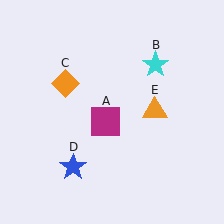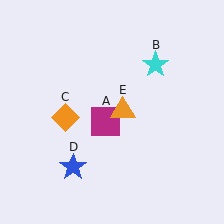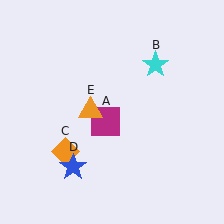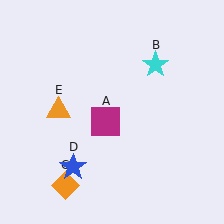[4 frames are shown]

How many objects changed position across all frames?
2 objects changed position: orange diamond (object C), orange triangle (object E).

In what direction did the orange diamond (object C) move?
The orange diamond (object C) moved down.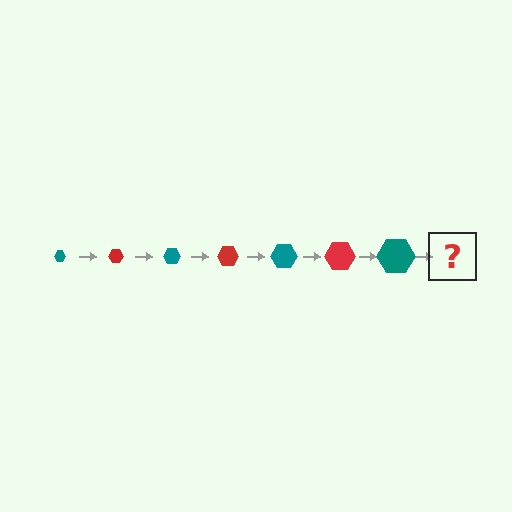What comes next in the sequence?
The next element should be a red hexagon, larger than the previous one.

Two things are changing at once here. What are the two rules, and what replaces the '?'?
The two rules are that the hexagon grows larger each step and the color cycles through teal and red. The '?' should be a red hexagon, larger than the previous one.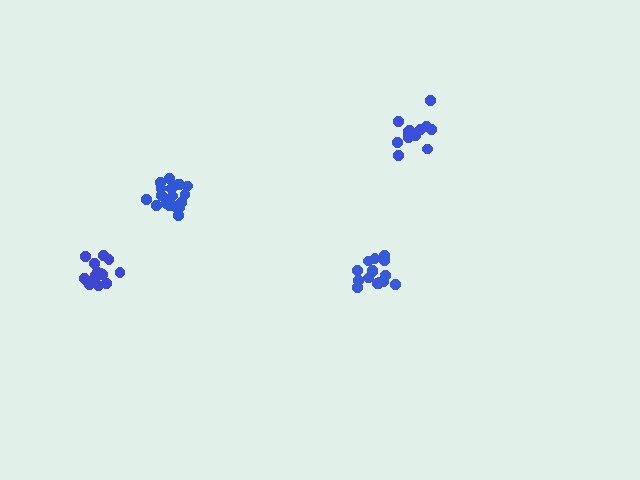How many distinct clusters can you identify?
There are 4 distinct clusters.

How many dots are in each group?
Group 1: 18 dots, Group 2: 13 dots, Group 3: 16 dots, Group 4: 15 dots (62 total).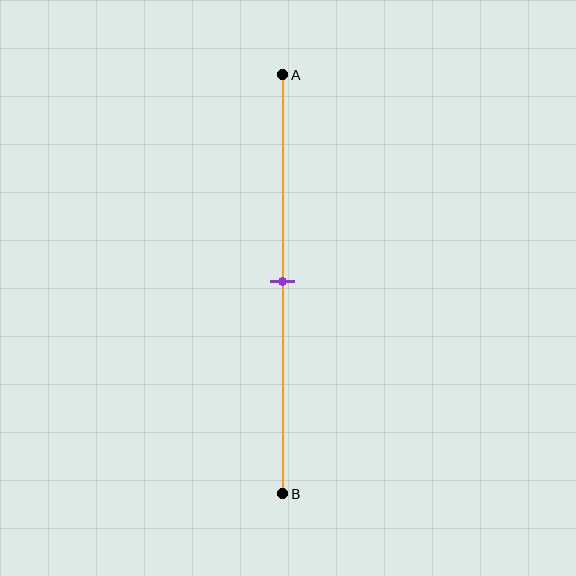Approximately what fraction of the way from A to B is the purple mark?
The purple mark is approximately 50% of the way from A to B.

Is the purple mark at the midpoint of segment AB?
Yes, the mark is approximately at the midpoint.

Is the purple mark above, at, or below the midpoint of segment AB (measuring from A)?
The purple mark is approximately at the midpoint of segment AB.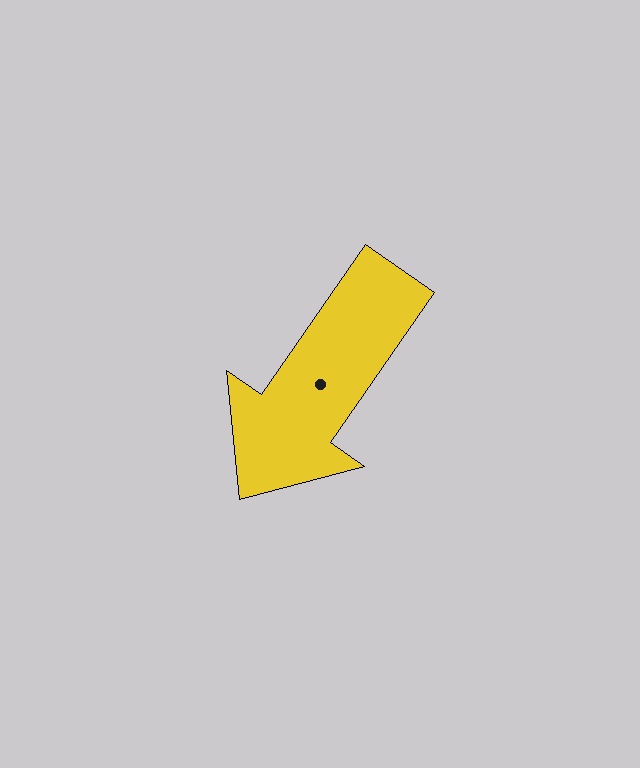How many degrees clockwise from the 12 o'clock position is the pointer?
Approximately 215 degrees.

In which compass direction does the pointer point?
Southwest.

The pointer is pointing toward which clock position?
Roughly 7 o'clock.